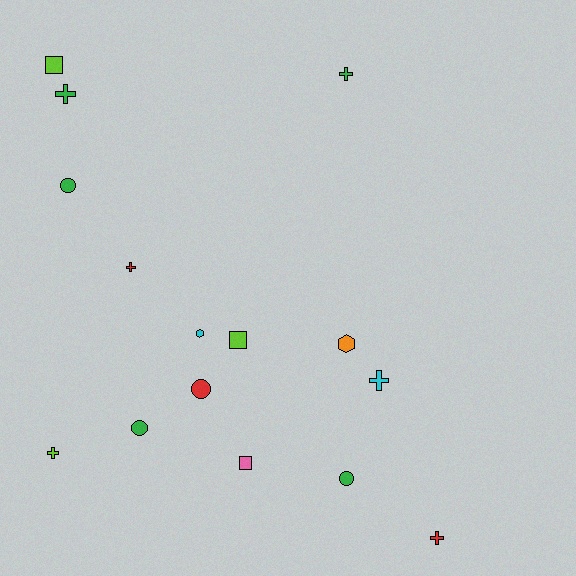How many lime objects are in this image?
There are 3 lime objects.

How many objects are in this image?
There are 15 objects.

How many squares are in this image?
There are 3 squares.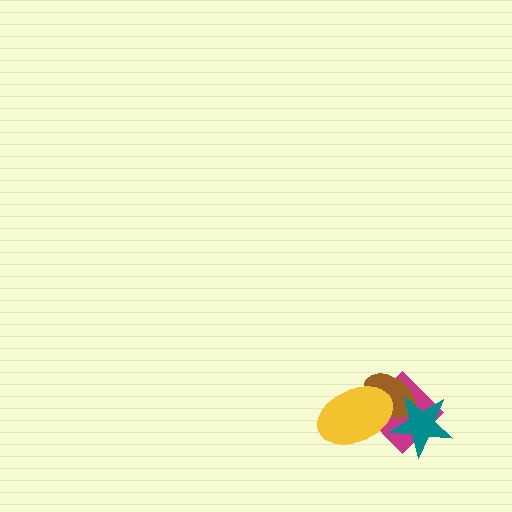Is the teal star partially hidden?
No, no other shape covers it.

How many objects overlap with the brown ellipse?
3 objects overlap with the brown ellipse.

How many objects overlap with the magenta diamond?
3 objects overlap with the magenta diamond.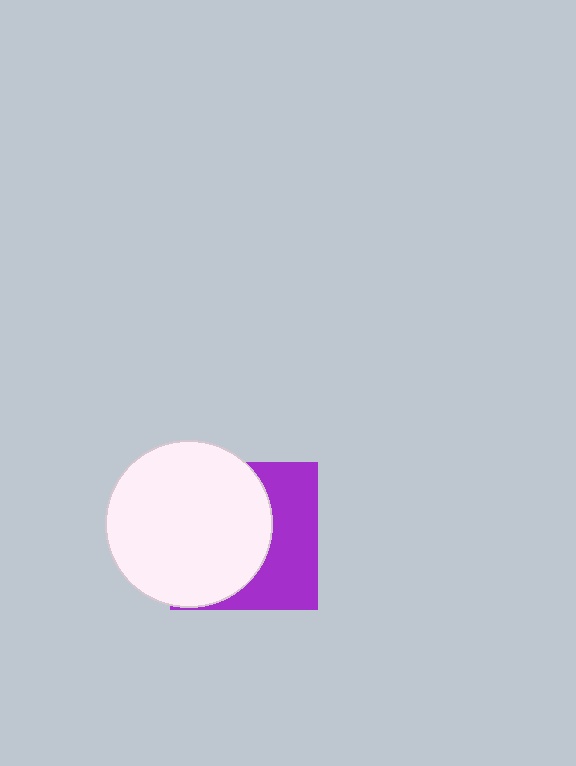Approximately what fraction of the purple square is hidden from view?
Roughly 60% of the purple square is hidden behind the white circle.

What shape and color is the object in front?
The object in front is a white circle.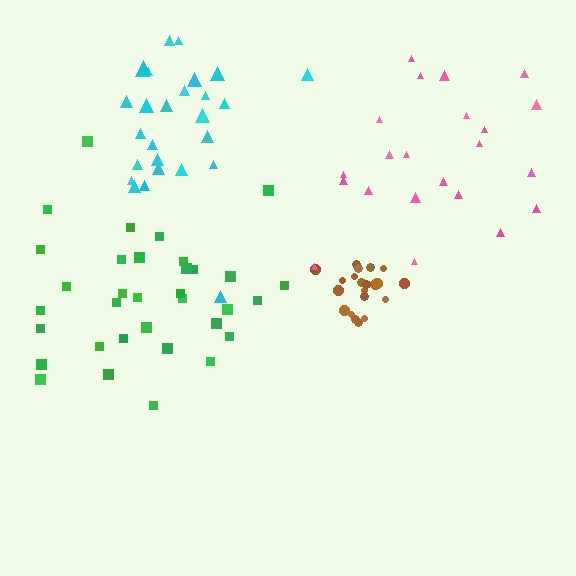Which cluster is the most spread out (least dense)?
Pink.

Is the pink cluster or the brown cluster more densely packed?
Brown.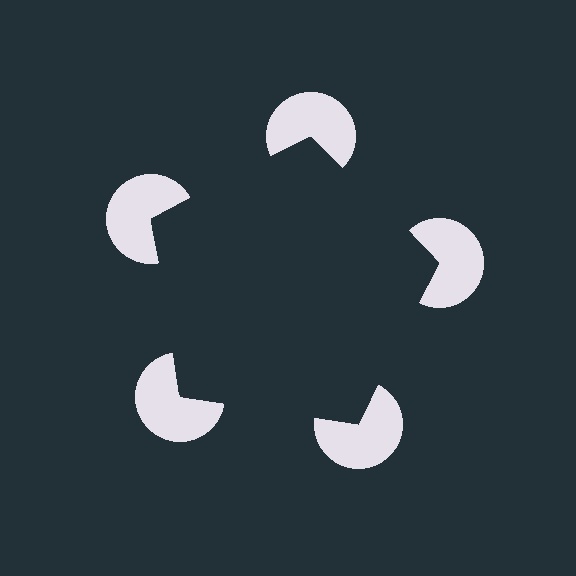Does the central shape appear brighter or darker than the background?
It typically appears slightly darker than the background, even though no actual brightness change is drawn.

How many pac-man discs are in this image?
There are 5 — one at each vertex of the illusory pentagon.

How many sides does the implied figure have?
5 sides.